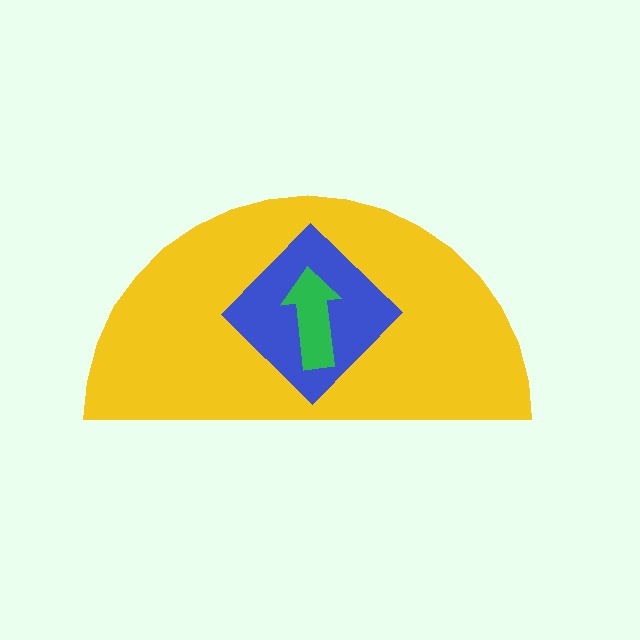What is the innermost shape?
The green arrow.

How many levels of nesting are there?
3.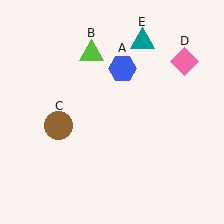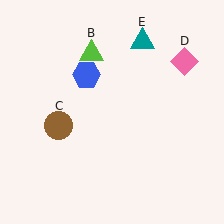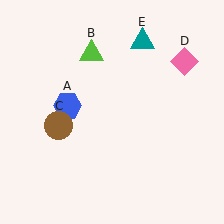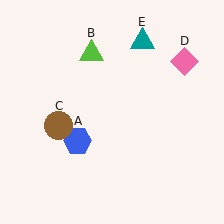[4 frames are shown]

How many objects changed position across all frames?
1 object changed position: blue hexagon (object A).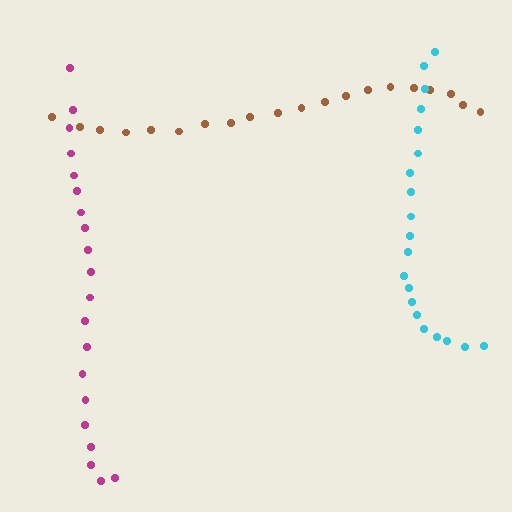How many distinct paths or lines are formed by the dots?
There are 3 distinct paths.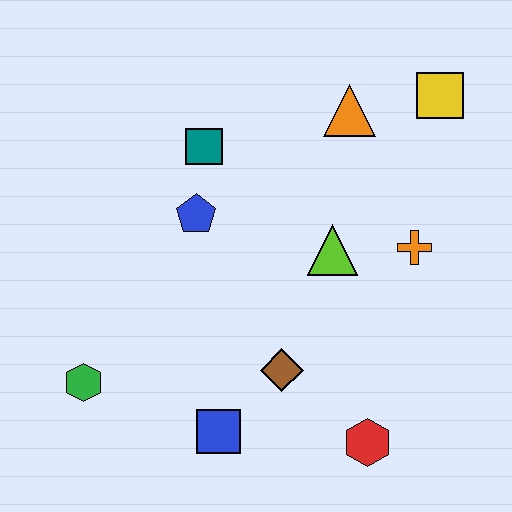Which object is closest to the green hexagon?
The blue square is closest to the green hexagon.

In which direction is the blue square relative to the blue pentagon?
The blue square is below the blue pentagon.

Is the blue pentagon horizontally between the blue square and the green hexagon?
Yes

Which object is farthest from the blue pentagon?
The red hexagon is farthest from the blue pentagon.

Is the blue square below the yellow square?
Yes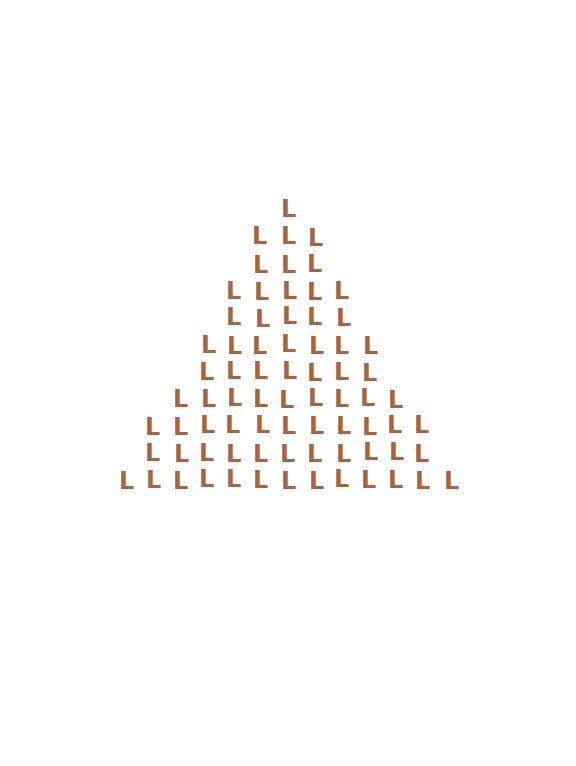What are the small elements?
The small elements are letter L's.